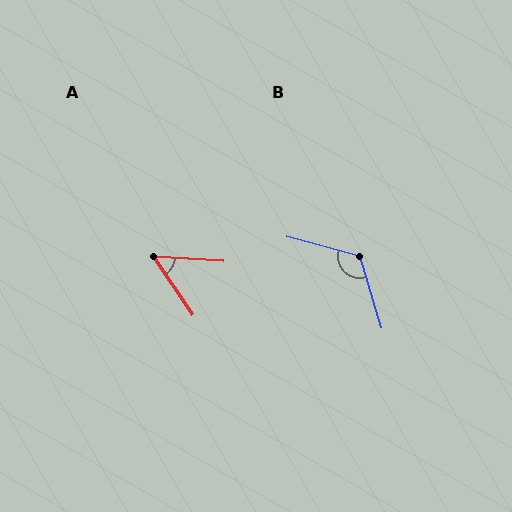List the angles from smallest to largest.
A (52°), B (121°).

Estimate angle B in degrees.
Approximately 121 degrees.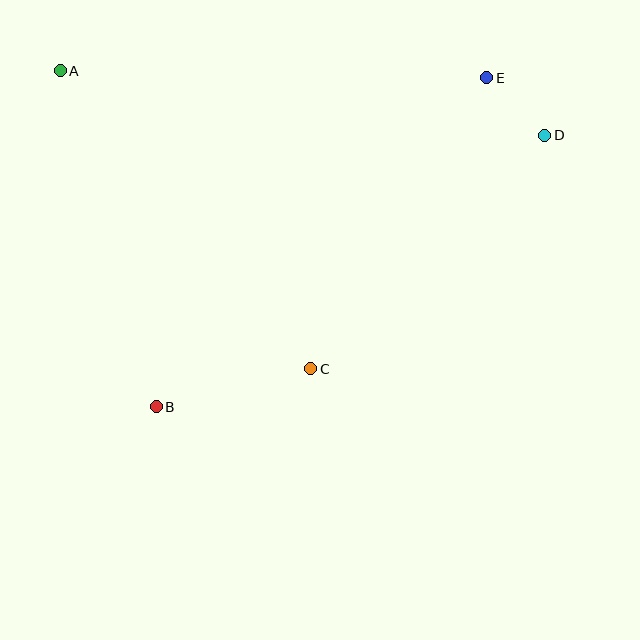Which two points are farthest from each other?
Points A and D are farthest from each other.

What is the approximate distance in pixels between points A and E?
The distance between A and E is approximately 427 pixels.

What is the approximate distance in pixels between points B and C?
The distance between B and C is approximately 159 pixels.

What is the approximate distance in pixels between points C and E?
The distance between C and E is approximately 340 pixels.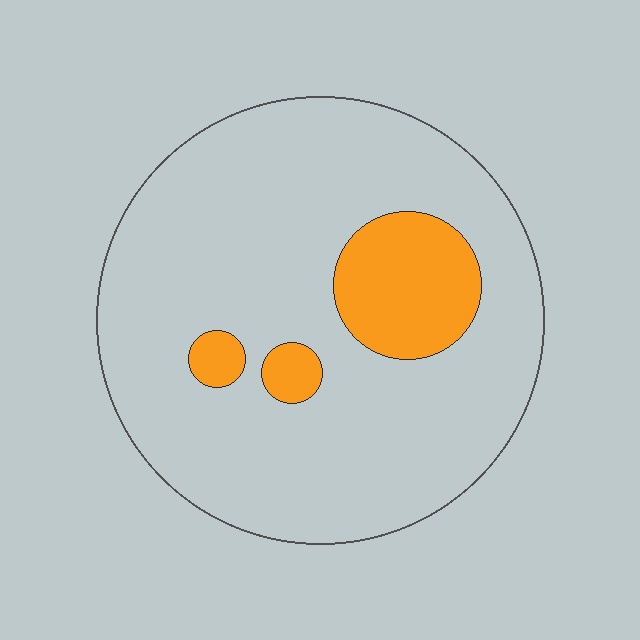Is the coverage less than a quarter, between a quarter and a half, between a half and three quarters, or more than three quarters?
Less than a quarter.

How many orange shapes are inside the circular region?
3.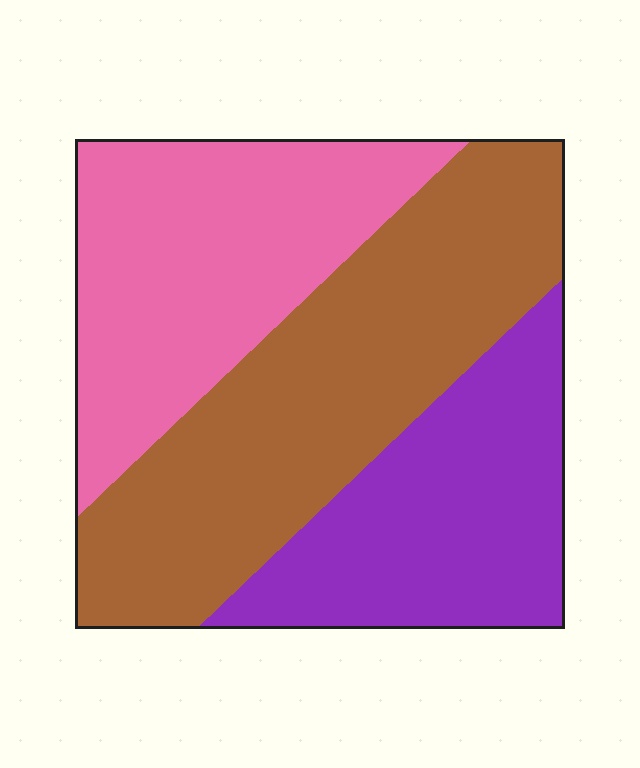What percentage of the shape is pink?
Pink takes up about one third (1/3) of the shape.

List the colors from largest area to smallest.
From largest to smallest: brown, pink, purple.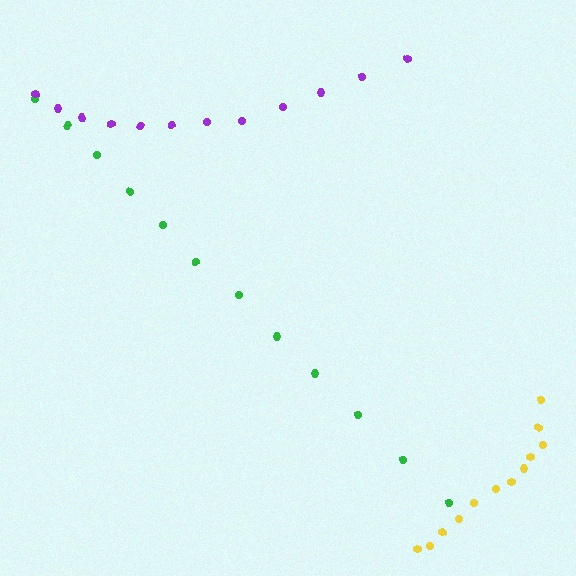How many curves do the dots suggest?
There are 3 distinct paths.